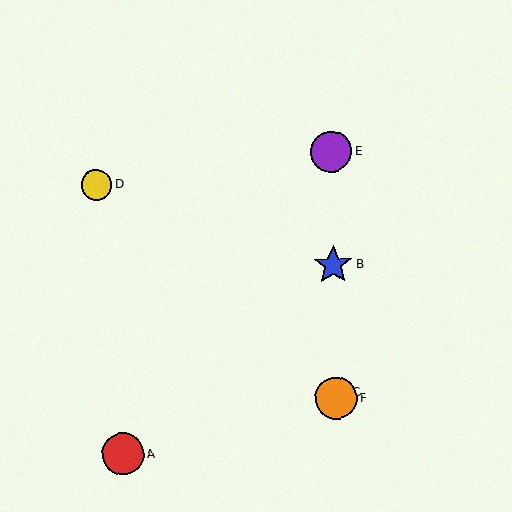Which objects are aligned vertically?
Objects B, C, E, F are aligned vertically.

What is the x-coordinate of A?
Object A is at x≈123.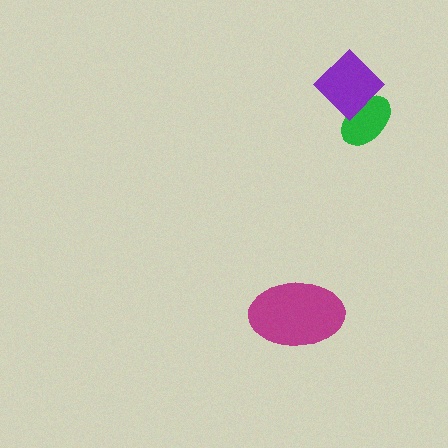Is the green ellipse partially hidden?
Yes, it is partially covered by another shape.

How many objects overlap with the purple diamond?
1 object overlaps with the purple diamond.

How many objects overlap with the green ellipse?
1 object overlaps with the green ellipse.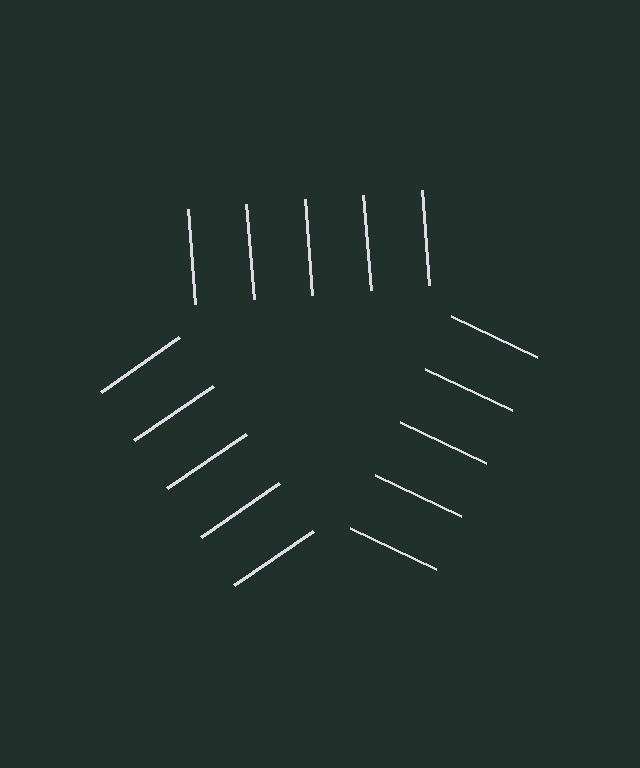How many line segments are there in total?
15 — 5 along each of the 3 edges.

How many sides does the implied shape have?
3 sides — the line-ends trace a triangle.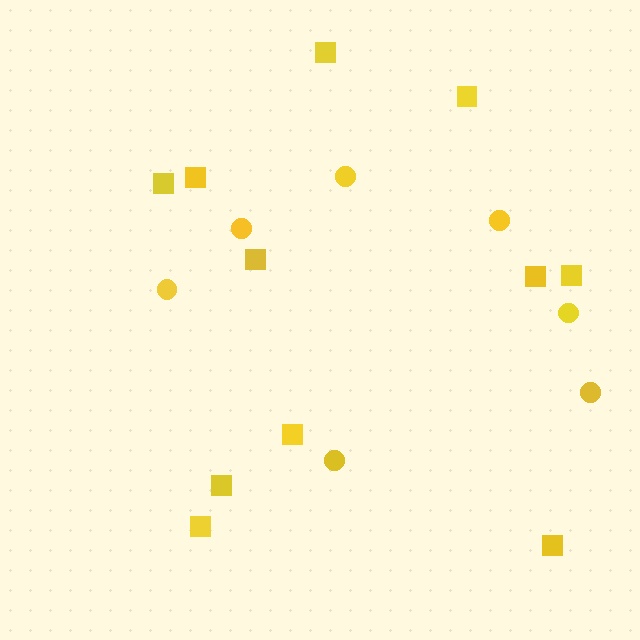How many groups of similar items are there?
There are 2 groups: one group of circles (7) and one group of squares (11).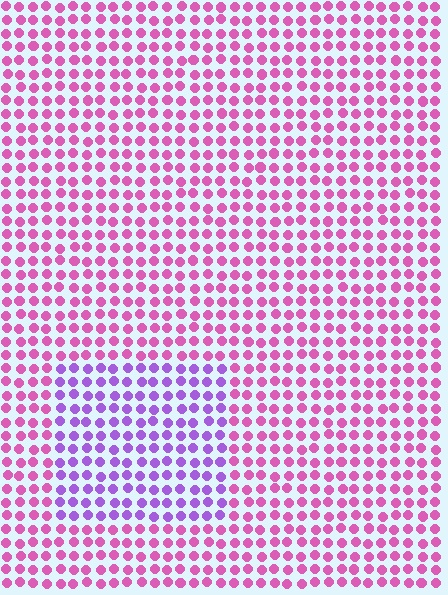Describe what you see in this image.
The image is filled with small pink elements in a uniform arrangement. A rectangle-shaped region is visible where the elements are tinted to a slightly different hue, forming a subtle color boundary.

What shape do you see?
I see a rectangle.